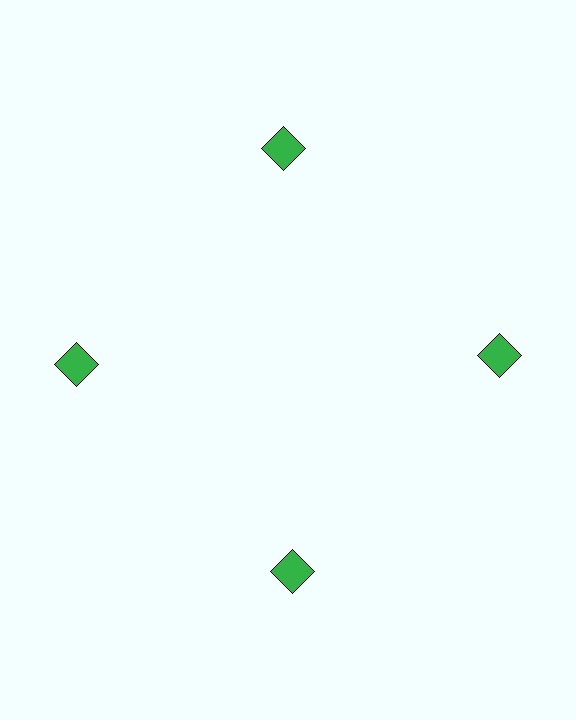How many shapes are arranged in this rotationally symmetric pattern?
There are 4 shapes, arranged in 4 groups of 1.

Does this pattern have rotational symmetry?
Yes, this pattern has 4-fold rotational symmetry. It looks the same after rotating 90 degrees around the center.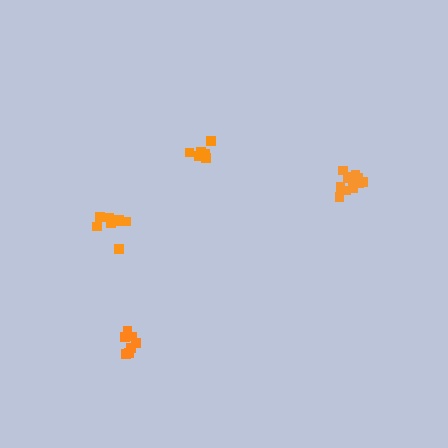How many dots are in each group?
Group 1: 7 dots, Group 2: 12 dots, Group 3: 8 dots, Group 4: 6 dots (33 total).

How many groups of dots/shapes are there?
There are 4 groups.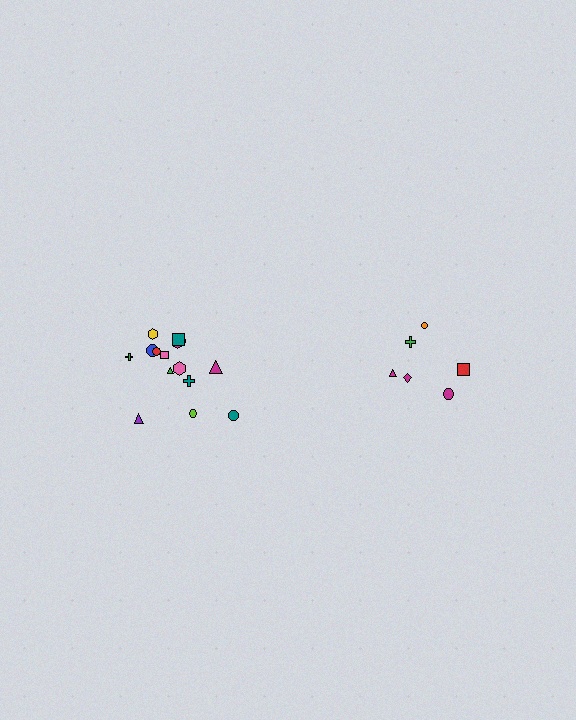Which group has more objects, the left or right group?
The left group.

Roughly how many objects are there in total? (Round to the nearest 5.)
Roughly 20 objects in total.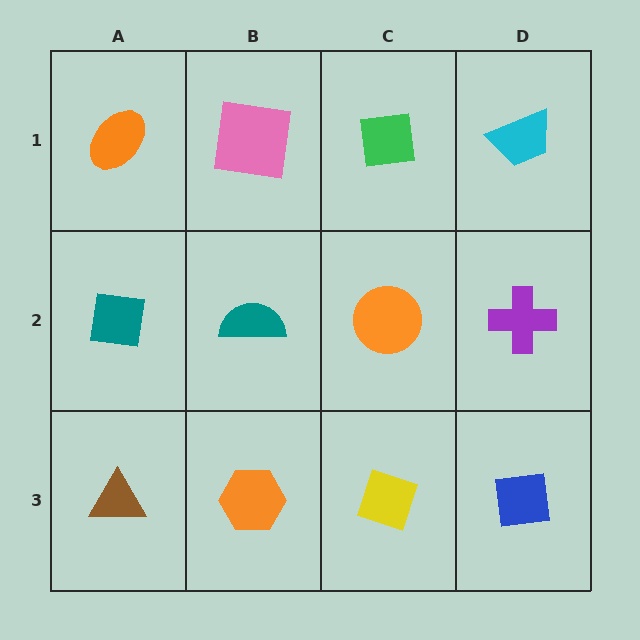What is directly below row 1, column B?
A teal semicircle.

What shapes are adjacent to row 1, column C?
An orange circle (row 2, column C), a pink square (row 1, column B), a cyan trapezoid (row 1, column D).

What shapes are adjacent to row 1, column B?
A teal semicircle (row 2, column B), an orange ellipse (row 1, column A), a green square (row 1, column C).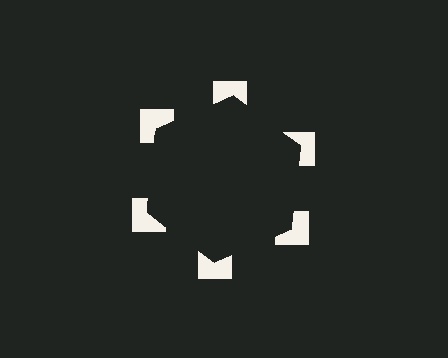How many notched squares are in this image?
There are 6 — one at each vertex of the illusory hexagon.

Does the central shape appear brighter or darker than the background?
It typically appears slightly darker than the background, even though no actual brightness change is drawn.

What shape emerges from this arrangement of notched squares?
An illusory hexagon — its edges are inferred from the aligned wedge cuts in the notched squares, not physically drawn.